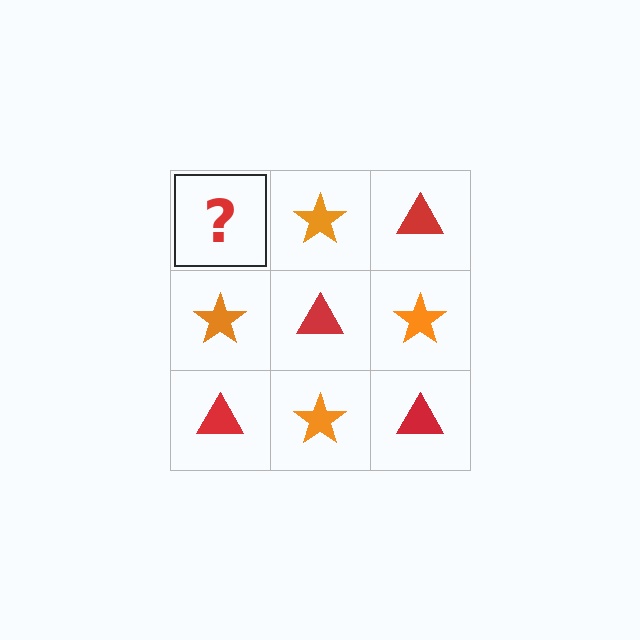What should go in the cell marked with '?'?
The missing cell should contain a red triangle.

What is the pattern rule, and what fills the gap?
The rule is that it alternates red triangle and orange star in a checkerboard pattern. The gap should be filled with a red triangle.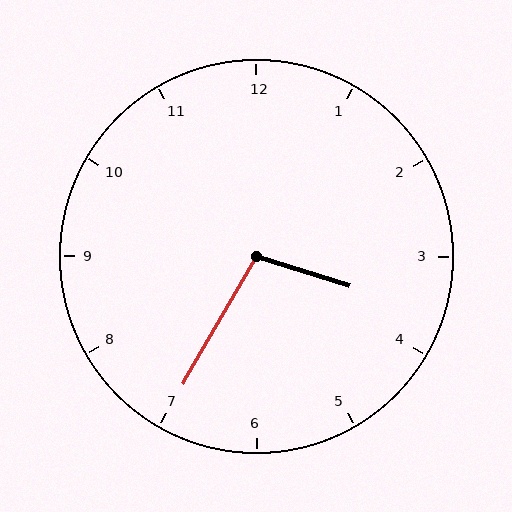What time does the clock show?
3:35.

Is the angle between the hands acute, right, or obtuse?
It is obtuse.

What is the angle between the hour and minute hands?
Approximately 102 degrees.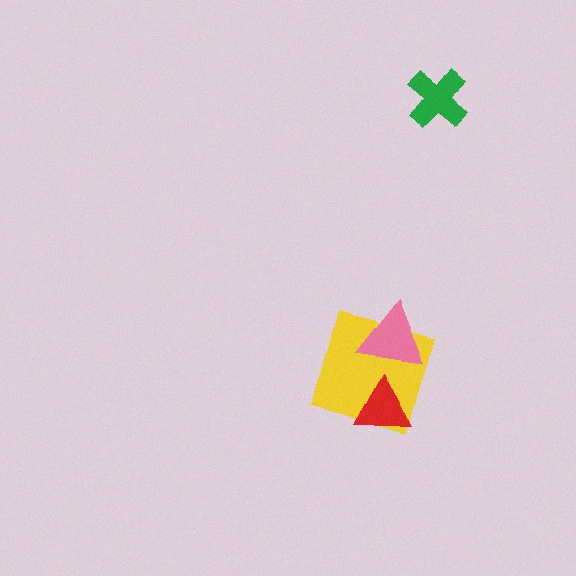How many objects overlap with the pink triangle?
1 object overlaps with the pink triangle.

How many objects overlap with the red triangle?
1 object overlaps with the red triangle.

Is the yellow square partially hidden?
Yes, it is partially covered by another shape.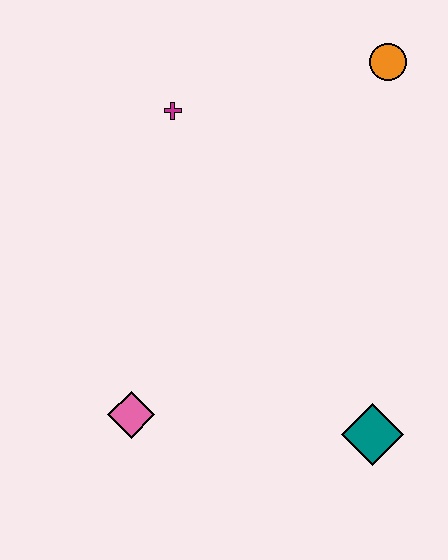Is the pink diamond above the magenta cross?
No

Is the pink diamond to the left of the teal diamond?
Yes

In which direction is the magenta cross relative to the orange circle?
The magenta cross is to the left of the orange circle.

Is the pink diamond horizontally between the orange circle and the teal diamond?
No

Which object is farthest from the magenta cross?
The teal diamond is farthest from the magenta cross.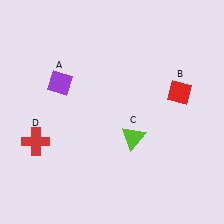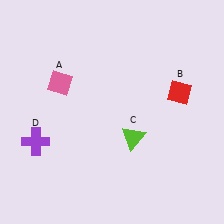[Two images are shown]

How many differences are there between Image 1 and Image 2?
There are 2 differences between the two images.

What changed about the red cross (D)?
In Image 1, D is red. In Image 2, it changed to purple.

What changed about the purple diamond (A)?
In Image 1, A is purple. In Image 2, it changed to pink.